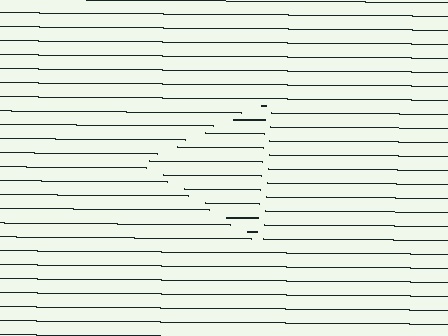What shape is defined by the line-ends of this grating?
An illusory triangle. The interior of the shape contains the same grating, shifted by half a period — the contour is defined by the phase discontinuity where line-ends from the inner and outer gratings abut.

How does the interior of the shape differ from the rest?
The interior of the shape contains the same grating, shifted by half a period — the contour is defined by the phase discontinuity where line-ends from the inner and outer gratings abut.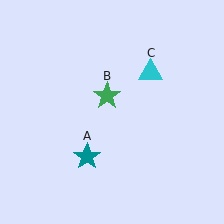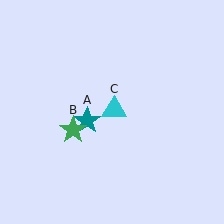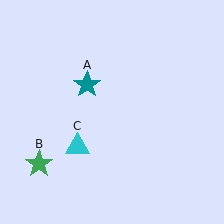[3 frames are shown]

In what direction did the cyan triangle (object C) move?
The cyan triangle (object C) moved down and to the left.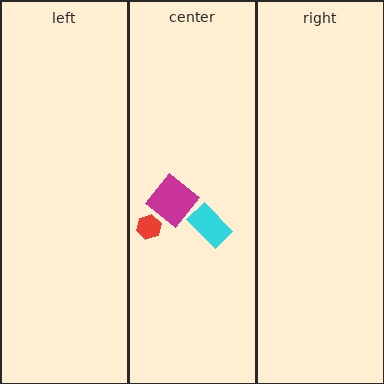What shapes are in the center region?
The magenta diamond, the cyan rectangle, the red hexagon.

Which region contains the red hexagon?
The center region.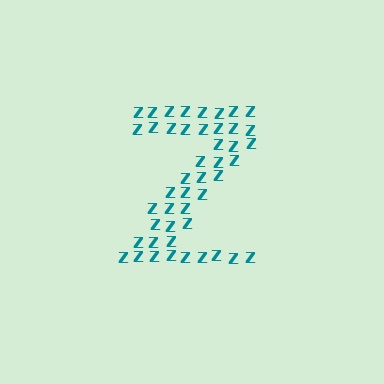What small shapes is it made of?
It is made of small letter Z's.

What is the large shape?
The large shape is the letter Z.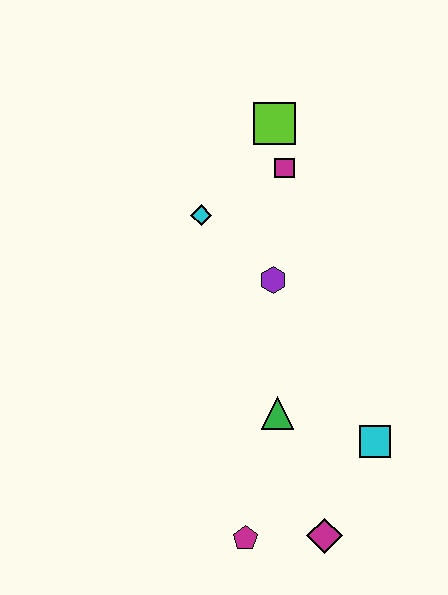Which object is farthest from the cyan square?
The lime square is farthest from the cyan square.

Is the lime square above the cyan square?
Yes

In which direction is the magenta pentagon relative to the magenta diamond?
The magenta pentagon is to the left of the magenta diamond.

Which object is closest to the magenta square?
The lime square is closest to the magenta square.